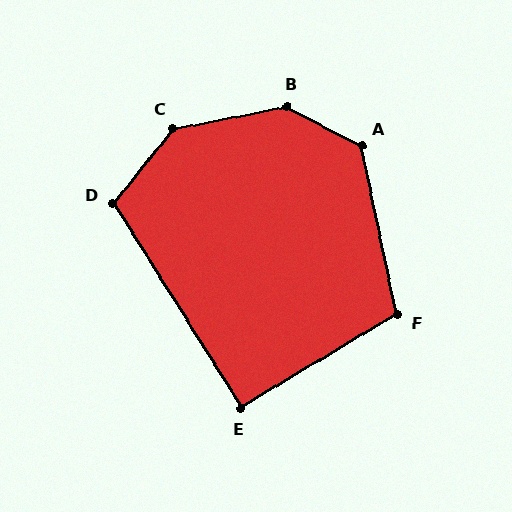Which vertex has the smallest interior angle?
E, at approximately 91 degrees.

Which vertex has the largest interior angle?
B, at approximately 141 degrees.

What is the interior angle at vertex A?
Approximately 129 degrees (obtuse).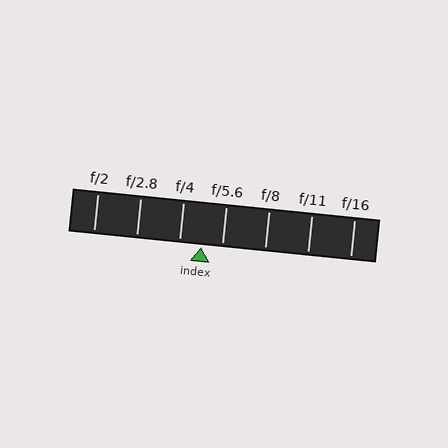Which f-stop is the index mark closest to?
The index mark is closest to f/5.6.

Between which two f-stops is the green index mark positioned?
The index mark is between f/4 and f/5.6.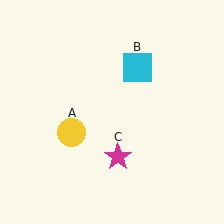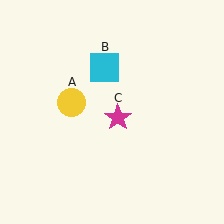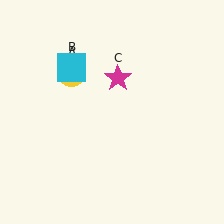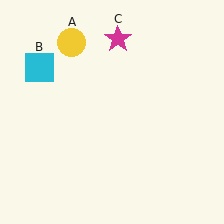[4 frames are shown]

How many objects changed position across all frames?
3 objects changed position: yellow circle (object A), cyan square (object B), magenta star (object C).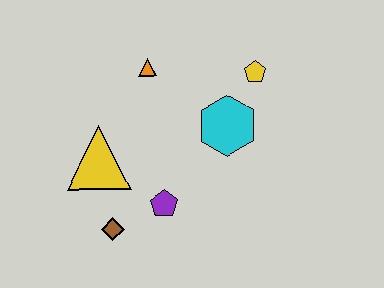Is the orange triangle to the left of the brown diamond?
No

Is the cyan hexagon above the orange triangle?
No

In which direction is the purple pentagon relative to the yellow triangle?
The purple pentagon is to the right of the yellow triangle.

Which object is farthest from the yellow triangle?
The yellow pentagon is farthest from the yellow triangle.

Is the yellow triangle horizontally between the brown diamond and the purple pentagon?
No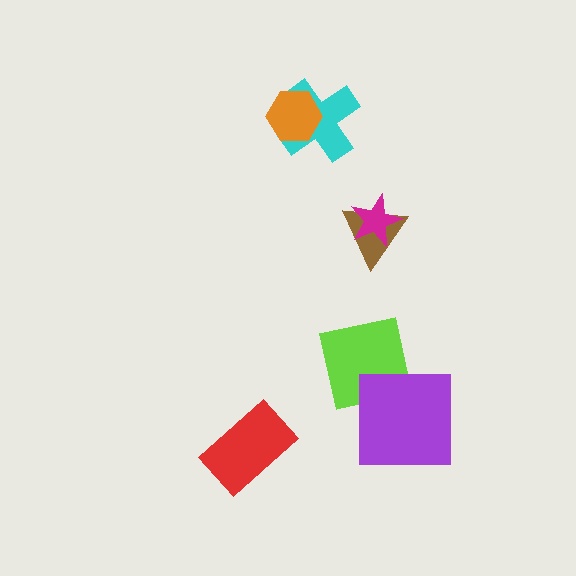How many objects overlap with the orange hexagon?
1 object overlaps with the orange hexagon.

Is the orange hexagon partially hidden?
No, no other shape covers it.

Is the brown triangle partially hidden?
Yes, it is partially covered by another shape.